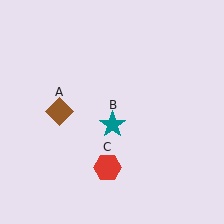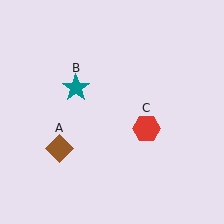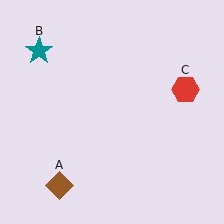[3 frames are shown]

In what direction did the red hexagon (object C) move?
The red hexagon (object C) moved up and to the right.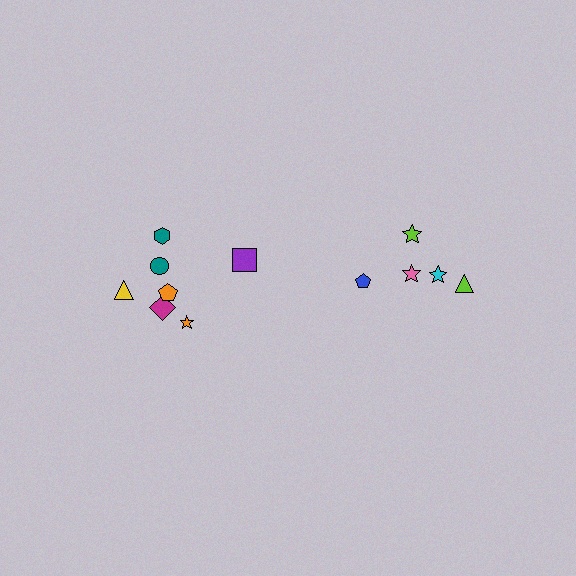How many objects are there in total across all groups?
There are 12 objects.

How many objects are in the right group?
There are 5 objects.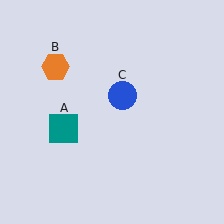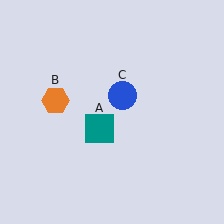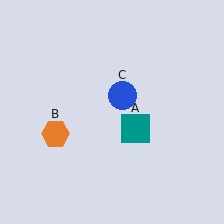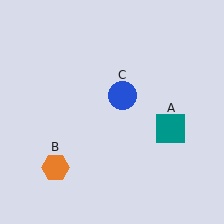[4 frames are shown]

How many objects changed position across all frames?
2 objects changed position: teal square (object A), orange hexagon (object B).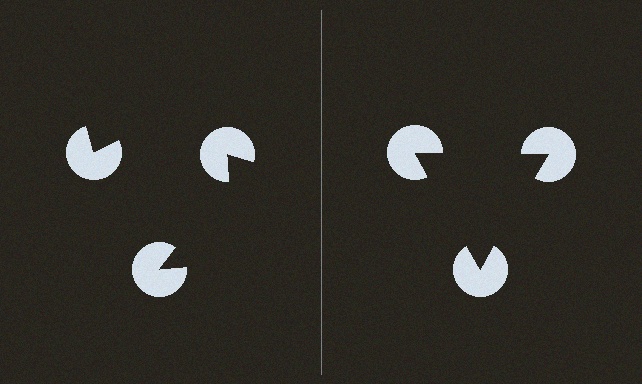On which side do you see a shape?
An illusory triangle appears on the right side. On the left side the wedge cuts are rotated, so no coherent shape forms.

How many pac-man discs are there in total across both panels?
6 — 3 on each side.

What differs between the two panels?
The pac-man discs are positioned identically on both sides; only the wedge orientations differ. On the right they align to a triangle; on the left they are misaligned.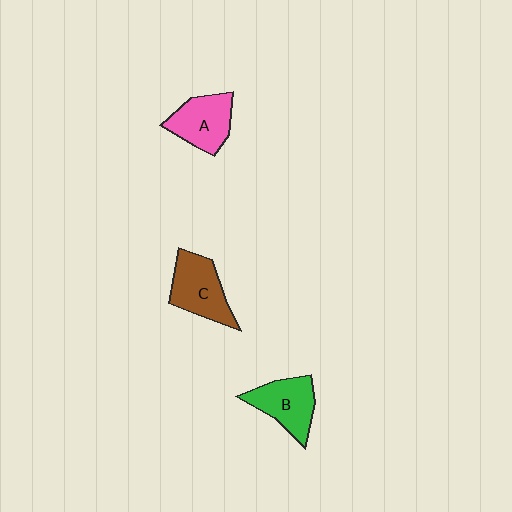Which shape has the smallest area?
Shape A (pink).